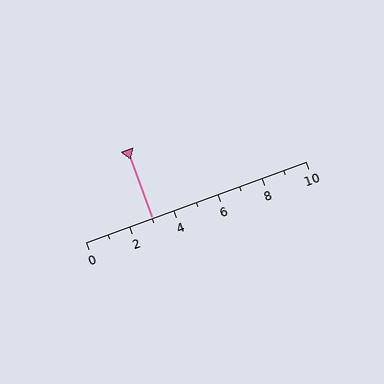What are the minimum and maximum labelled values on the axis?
The axis runs from 0 to 10.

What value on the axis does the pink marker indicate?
The marker indicates approximately 3.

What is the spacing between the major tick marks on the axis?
The major ticks are spaced 2 apart.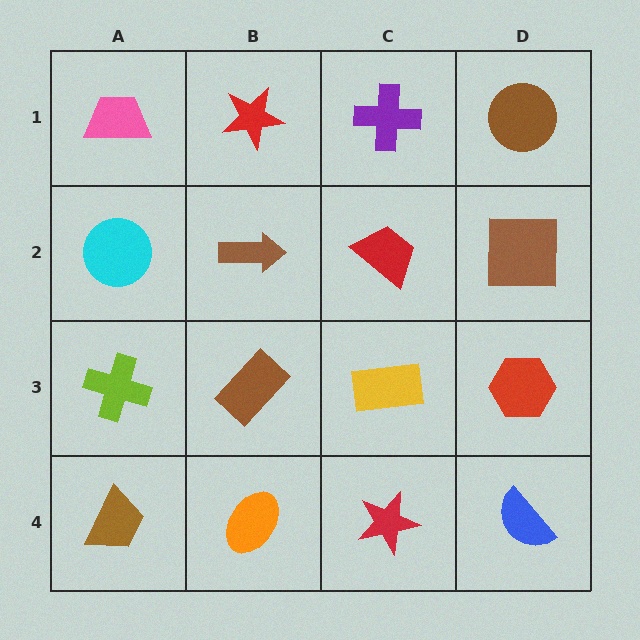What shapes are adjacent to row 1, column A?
A cyan circle (row 2, column A), a red star (row 1, column B).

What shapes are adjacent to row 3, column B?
A brown arrow (row 2, column B), an orange ellipse (row 4, column B), a lime cross (row 3, column A), a yellow rectangle (row 3, column C).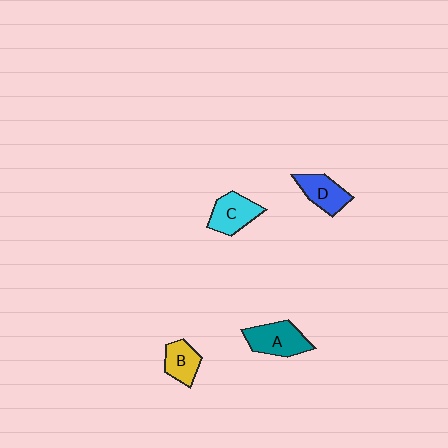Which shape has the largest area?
Shape A (teal).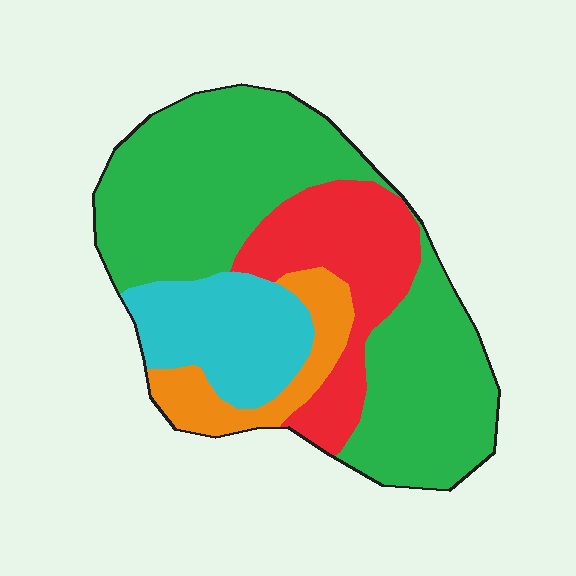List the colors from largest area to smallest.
From largest to smallest: green, red, cyan, orange.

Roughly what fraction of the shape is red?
Red covers roughly 20% of the shape.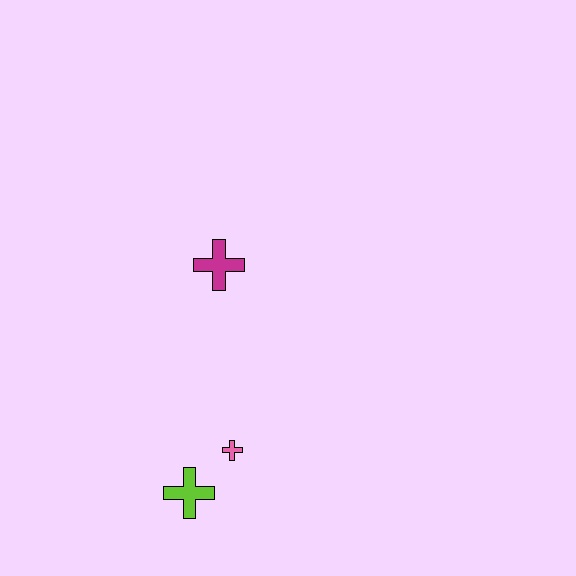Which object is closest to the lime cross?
The pink cross is closest to the lime cross.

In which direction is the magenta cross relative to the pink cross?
The magenta cross is above the pink cross.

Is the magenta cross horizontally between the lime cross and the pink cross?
Yes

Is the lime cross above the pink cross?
No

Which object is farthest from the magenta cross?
The lime cross is farthest from the magenta cross.